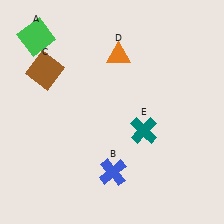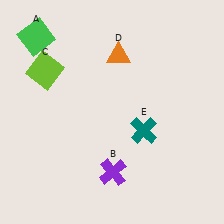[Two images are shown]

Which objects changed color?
B changed from blue to purple. C changed from brown to lime.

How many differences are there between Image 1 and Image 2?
There are 2 differences between the two images.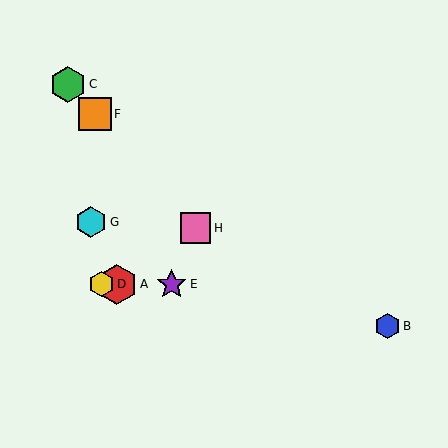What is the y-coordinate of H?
Object H is at y≈228.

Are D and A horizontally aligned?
Yes, both are at y≈284.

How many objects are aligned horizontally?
3 objects (A, D, E) are aligned horizontally.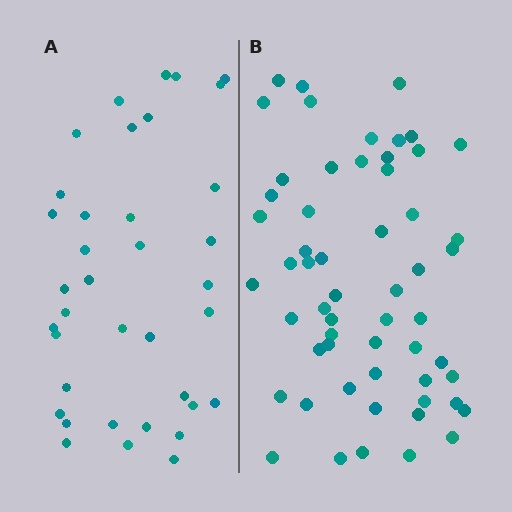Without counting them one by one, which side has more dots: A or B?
Region B (the right region) has more dots.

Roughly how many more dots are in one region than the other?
Region B has approximately 20 more dots than region A.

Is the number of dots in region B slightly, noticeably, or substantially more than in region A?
Region B has substantially more. The ratio is roughly 1.5 to 1.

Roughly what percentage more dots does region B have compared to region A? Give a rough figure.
About 55% more.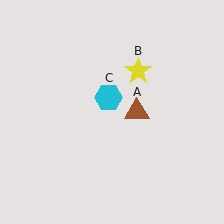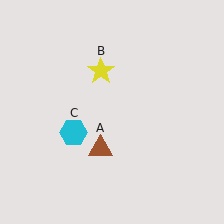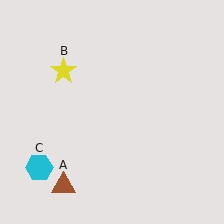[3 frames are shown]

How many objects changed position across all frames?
3 objects changed position: brown triangle (object A), yellow star (object B), cyan hexagon (object C).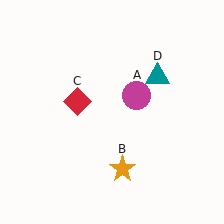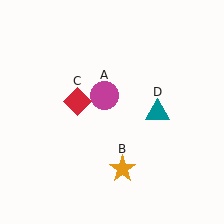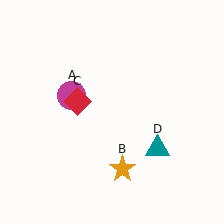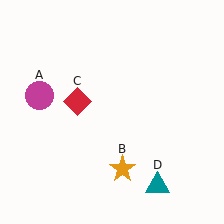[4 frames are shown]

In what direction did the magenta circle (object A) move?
The magenta circle (object A) moved left.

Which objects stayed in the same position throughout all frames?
Orange star (object B) and red diamond (object C) remained stationary.